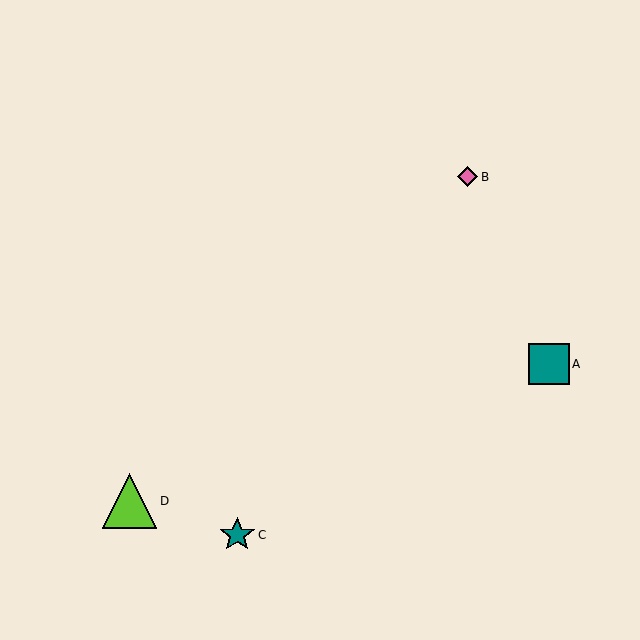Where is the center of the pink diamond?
The center of the pink diamond is at (468, 177).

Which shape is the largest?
The lime triangle (labeled D) is the largest.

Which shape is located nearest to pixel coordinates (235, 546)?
The teal star (labeled C) at (237, 535) is nearest to that location.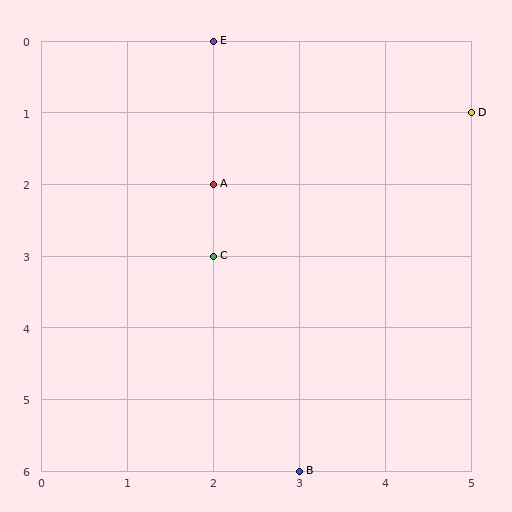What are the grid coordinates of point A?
Point A is at grid coordinates (2, 2).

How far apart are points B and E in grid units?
Points B and E are 1 column and 6 rows apart (about 6.1 grid units diagonally).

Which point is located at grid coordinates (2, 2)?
Point A is at (2, 2).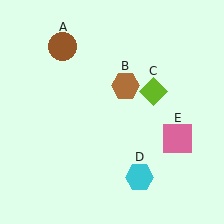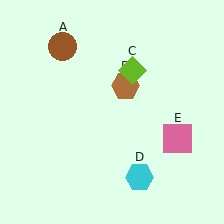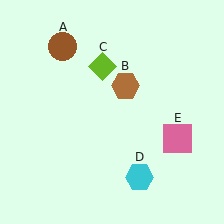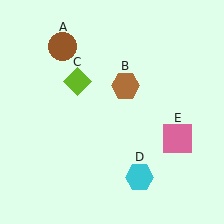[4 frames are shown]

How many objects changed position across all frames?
1 object changed position: lime diamond (object C).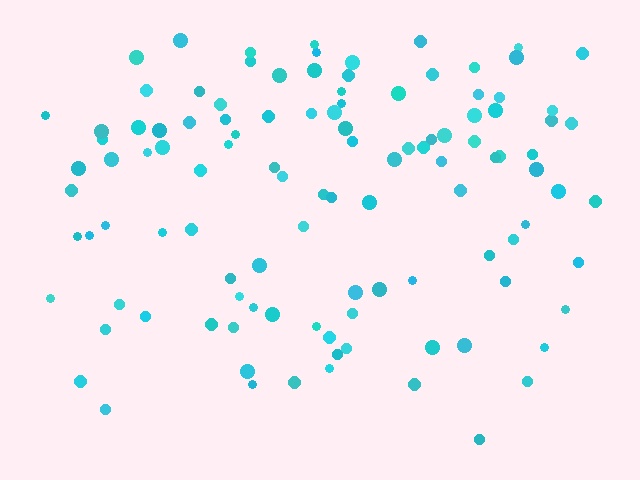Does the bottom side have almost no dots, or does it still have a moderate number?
Still a moderate number, just noticeably fewer than the top.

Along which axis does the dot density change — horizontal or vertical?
Vertical.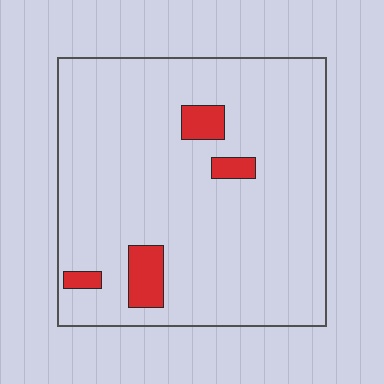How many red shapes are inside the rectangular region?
4.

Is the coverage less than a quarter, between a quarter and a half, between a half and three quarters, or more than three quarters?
Less than a quarter.